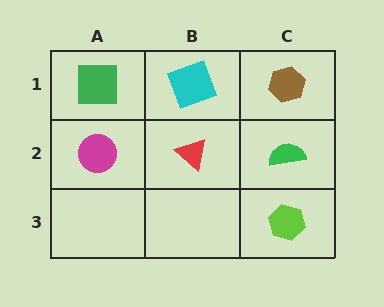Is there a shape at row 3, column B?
No, that cell is empty.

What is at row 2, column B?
A red triangle.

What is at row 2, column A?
A magenta circle.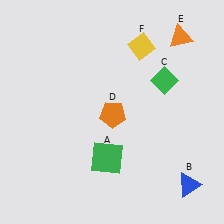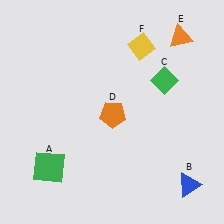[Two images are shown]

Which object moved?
The green square (A) moved left.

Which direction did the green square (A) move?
The green square (A) moved left.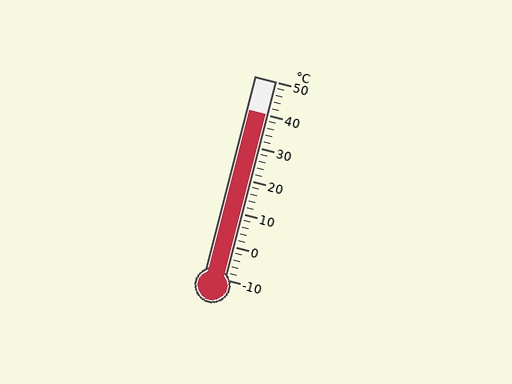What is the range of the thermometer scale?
The thermometer scale ranges from -10°C to 50°C.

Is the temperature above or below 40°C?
The temperature is at 40°C.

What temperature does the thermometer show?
The thermometer shows approximately 40°C.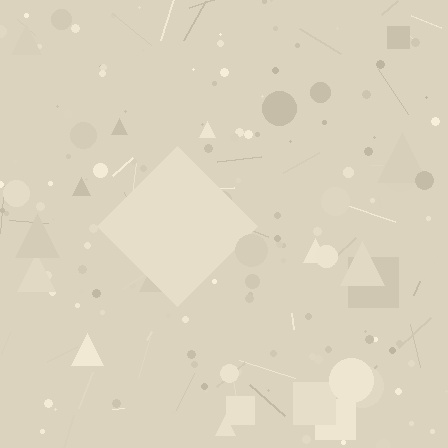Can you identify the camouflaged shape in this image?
The camouflaged shape is a diamond.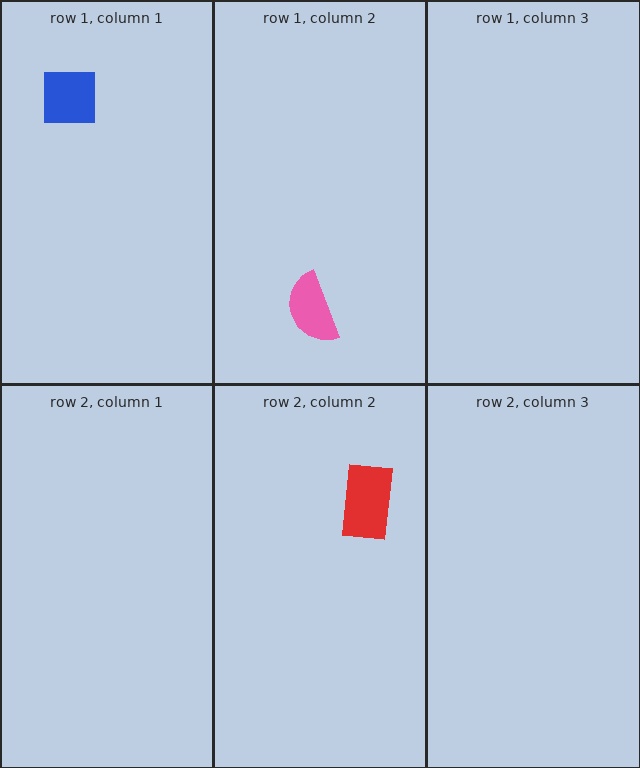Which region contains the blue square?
The row 1, column 1 region.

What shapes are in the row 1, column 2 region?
The pink semicircle.